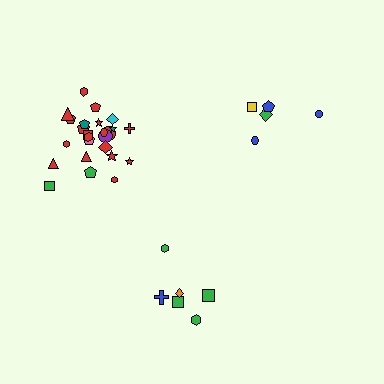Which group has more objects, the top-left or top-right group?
The top-left group.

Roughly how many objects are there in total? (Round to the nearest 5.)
Roughly 35 objects in total.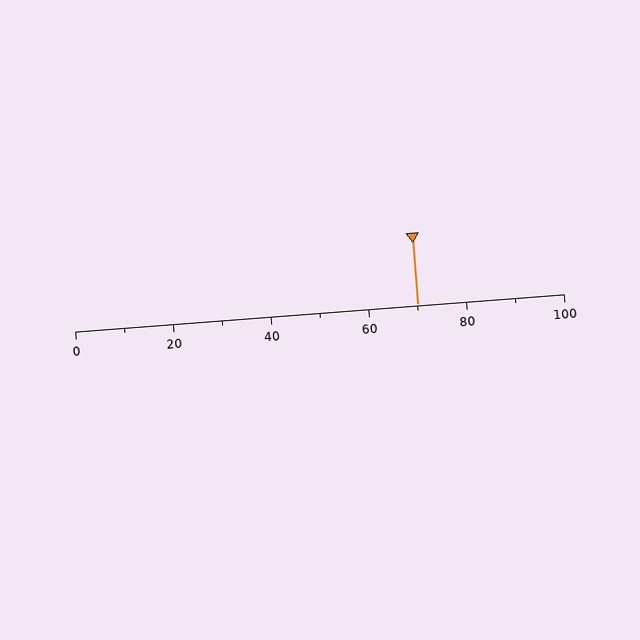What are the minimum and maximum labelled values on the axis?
The axis runs from 0 to 100.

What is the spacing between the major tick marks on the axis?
The major ticks are spaced 20 apart.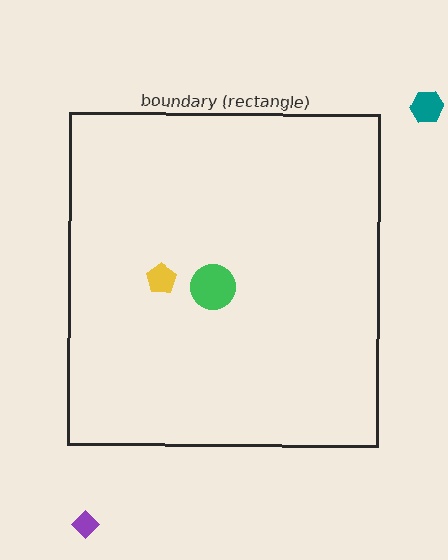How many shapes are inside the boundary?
2 inside, 2 outside.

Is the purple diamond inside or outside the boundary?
Outside.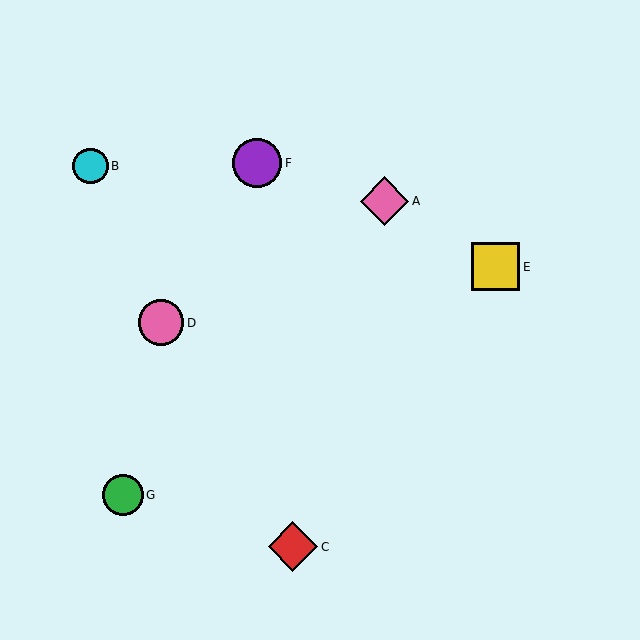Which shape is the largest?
The red diamond (labeled C) is the largest.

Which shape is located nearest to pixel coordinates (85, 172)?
The cyan circle (labeled B) at (91, 166) is nearest to that location.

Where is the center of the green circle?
The center of the green circle is at (123, 495).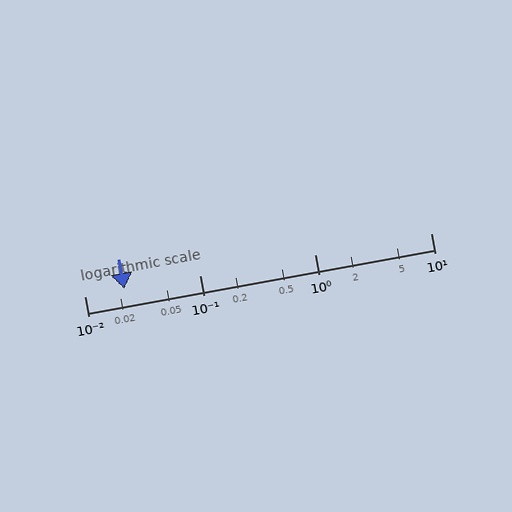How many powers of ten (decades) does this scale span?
The scale spans 3 decades, from 0.01 to 10.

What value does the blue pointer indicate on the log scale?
The pointer indicates approximately 0.022.